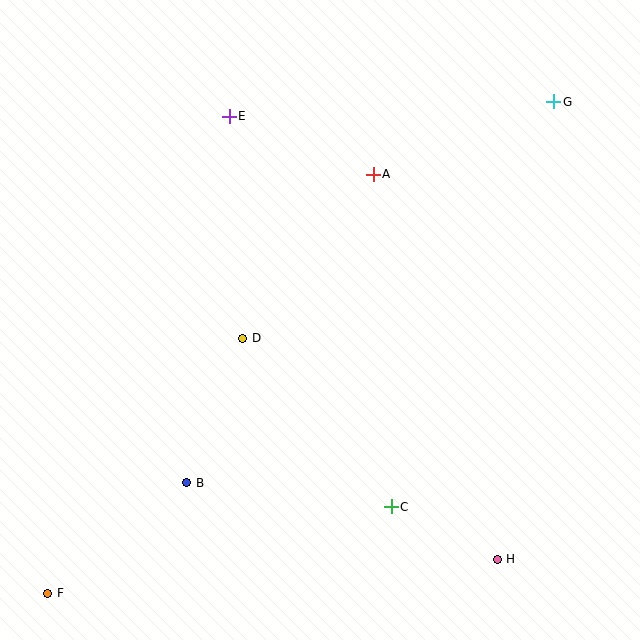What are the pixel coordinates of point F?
Point F is at (48, 593).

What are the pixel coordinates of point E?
Point E is at (229, 116).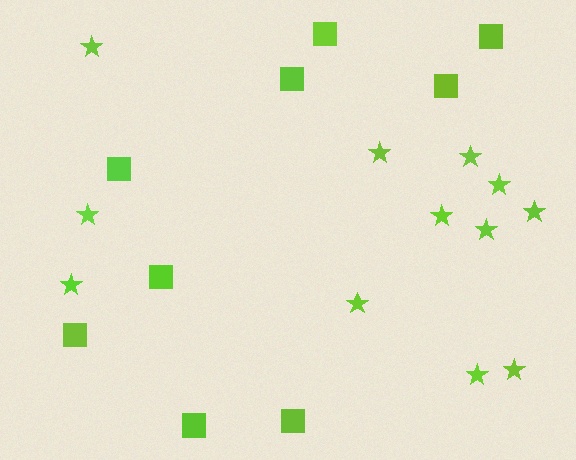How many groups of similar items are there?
There are 2 groups: one group of squares (9) and one group of stars (12).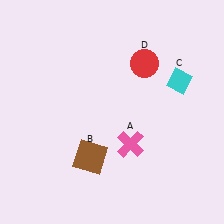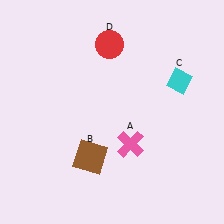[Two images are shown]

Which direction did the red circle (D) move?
The red circle (D) moved left.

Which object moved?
The red circle (D) moved left.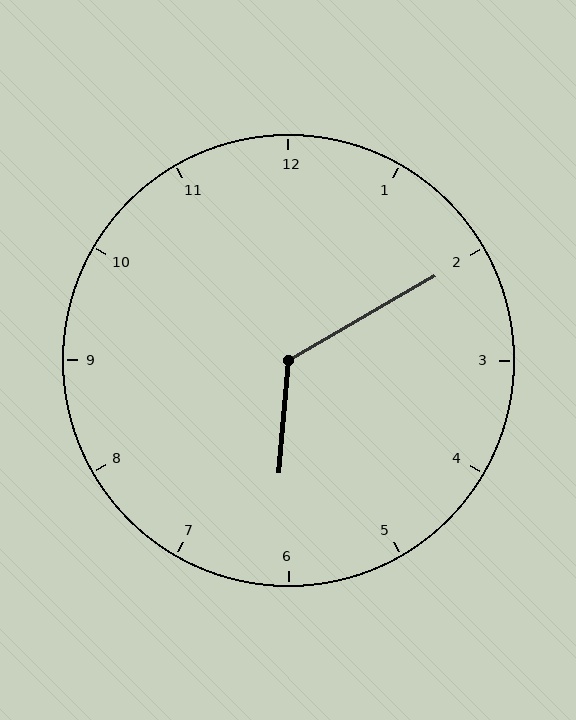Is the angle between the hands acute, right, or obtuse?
It is obtuse.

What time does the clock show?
6:10.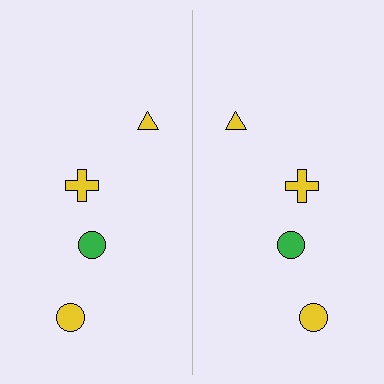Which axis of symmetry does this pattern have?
The pattern has a vertical axis of symmetry running through the center of the image.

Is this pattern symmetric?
Yes, this pattern has bilateral (reflection) symmetry.